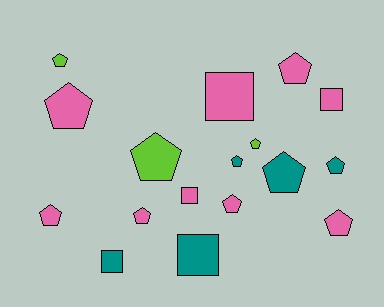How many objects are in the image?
There are 17 objects.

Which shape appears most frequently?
Pentagon, with 12 objects.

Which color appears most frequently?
Pink, with 9 objects.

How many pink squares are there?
There are 3 pink squares.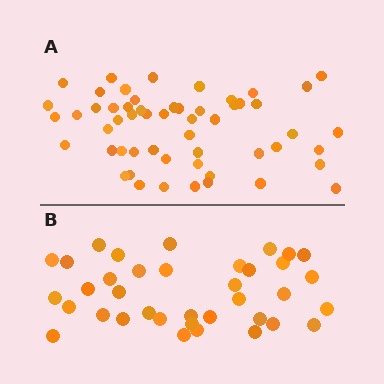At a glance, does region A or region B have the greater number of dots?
Region A (the top region) has more dots.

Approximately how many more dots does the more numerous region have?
Region A has approximately 20 more dots than region B.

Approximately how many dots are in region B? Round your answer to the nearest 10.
About 40 dots. (The exact count is 37, which rounds to 40.)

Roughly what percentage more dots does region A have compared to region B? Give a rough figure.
About 50% more.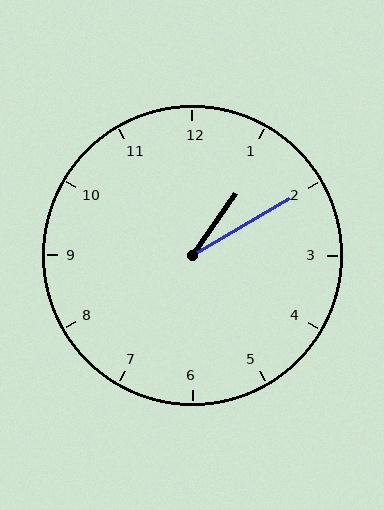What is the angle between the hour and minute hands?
Approximately 25 degrees.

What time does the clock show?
1:10.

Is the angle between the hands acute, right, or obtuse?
It is acute.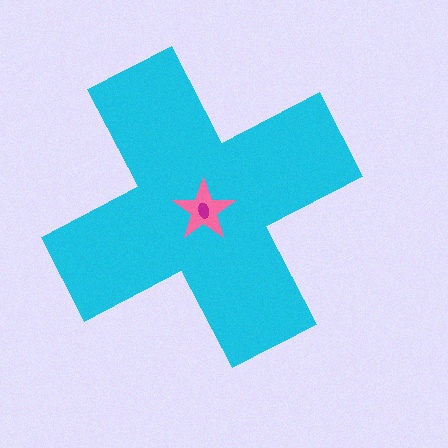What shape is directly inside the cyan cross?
The pink star.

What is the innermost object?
The magenta ellipse.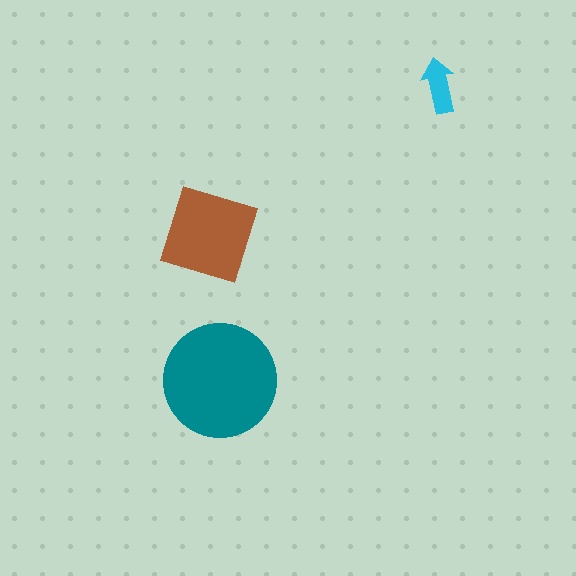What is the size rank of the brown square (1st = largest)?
2nd.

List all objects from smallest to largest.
The cyan arrow, the brown square, the teal circle.